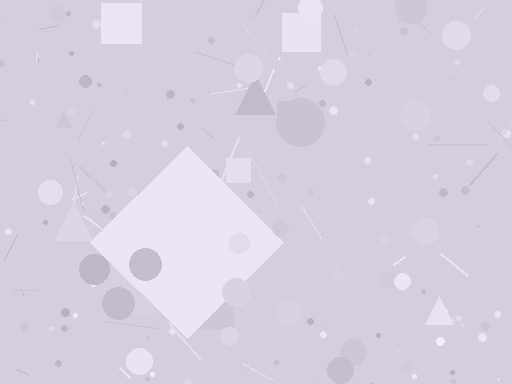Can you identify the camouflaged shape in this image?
The camouflaged shape is a diamond.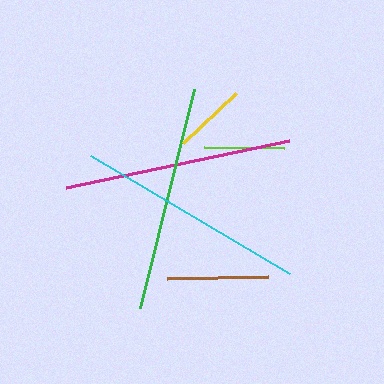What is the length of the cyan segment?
The cyan segment is approximately 232 pixels long.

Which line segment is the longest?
The cyan line is the longest at approximately 232 pixels.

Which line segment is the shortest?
The yellow line is the shortest at approximately 72 pixels.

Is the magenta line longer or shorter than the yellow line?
The magenta line is longer than the yellow line.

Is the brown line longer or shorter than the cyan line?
The cyan line is longer than the brown line.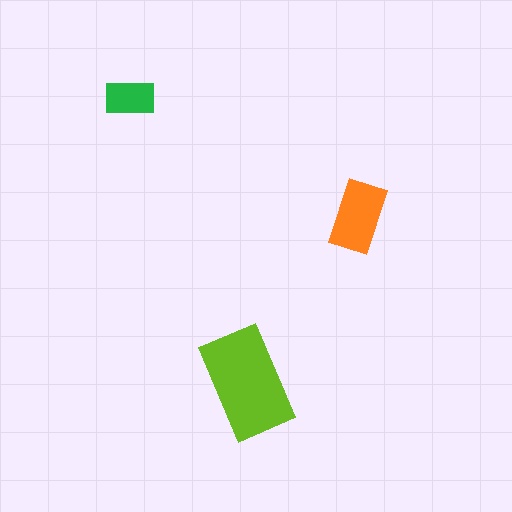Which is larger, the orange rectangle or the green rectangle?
The orange one.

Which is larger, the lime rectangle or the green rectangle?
The lime one.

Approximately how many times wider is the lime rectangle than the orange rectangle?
About 1.5 times wider.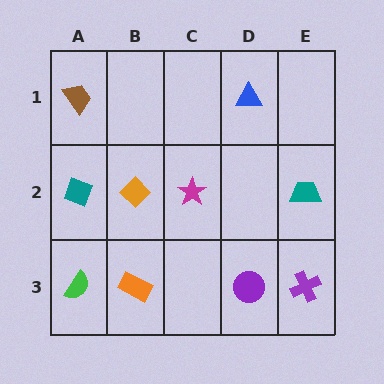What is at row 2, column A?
A teal diamond.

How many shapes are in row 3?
4 shapes.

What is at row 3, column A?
A green semicircle.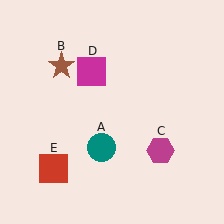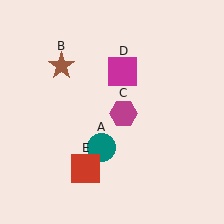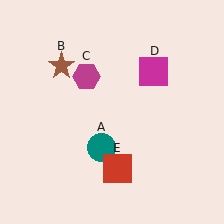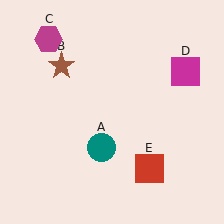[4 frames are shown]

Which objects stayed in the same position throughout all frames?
Teal circle (object A) and brown star (object B) remained stationary.